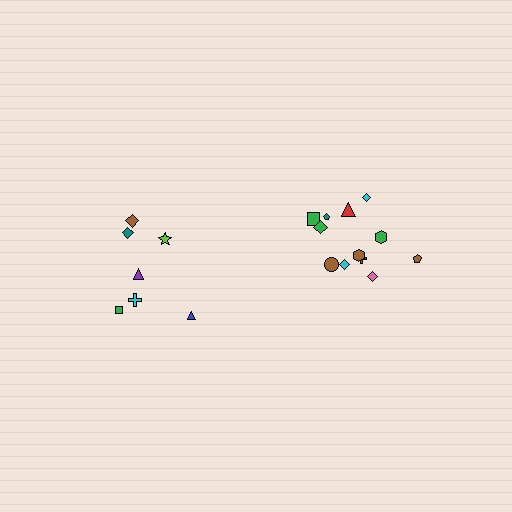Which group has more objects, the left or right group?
The right group.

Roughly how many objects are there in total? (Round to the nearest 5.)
Roughly 20 objects in total.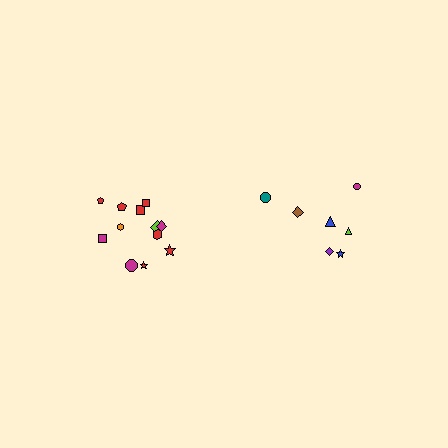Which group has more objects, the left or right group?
The left group.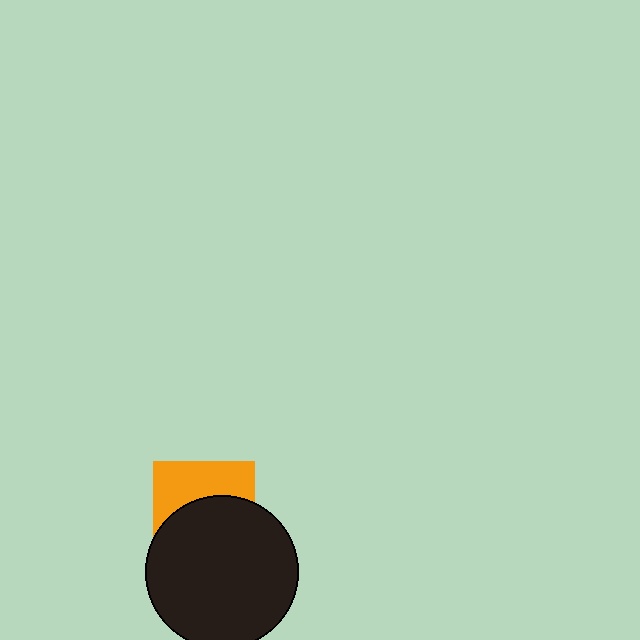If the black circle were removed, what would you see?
You would see the complete orange square.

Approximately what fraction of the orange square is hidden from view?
Roughly 57% of the orange square is hidden behind the black circle.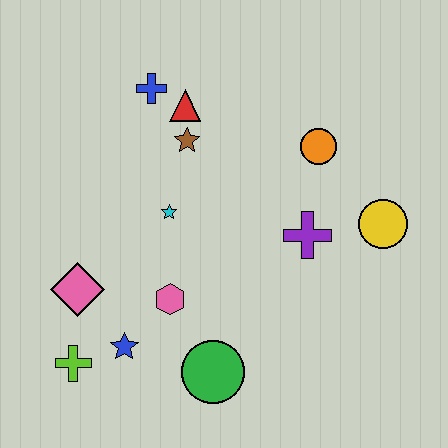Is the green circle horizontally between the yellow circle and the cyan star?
Yes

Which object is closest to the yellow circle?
The purple cross is closest to the yellow circle.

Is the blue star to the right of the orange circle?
No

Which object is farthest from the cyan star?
The yellow circle is farthest from the cyan star.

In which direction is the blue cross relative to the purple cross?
The blue cross is to the left of the purple cross.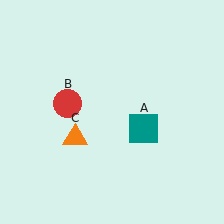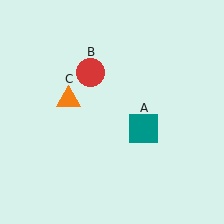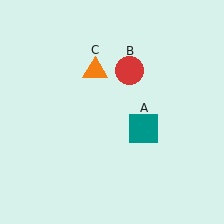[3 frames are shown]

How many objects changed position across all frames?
2 objects changed position: red circle (object B), orange triangle (object C).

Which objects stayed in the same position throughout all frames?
Teal square (object A) remained stationary.